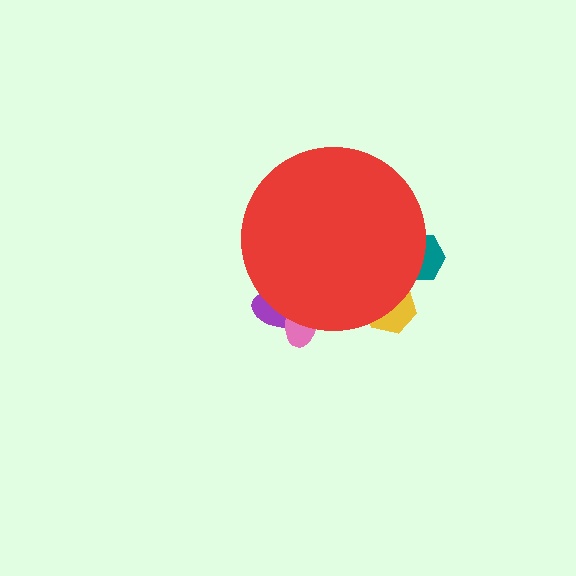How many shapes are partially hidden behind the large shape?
4 shapes are partially hidden.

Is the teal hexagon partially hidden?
Yes, the teal hexagon is partially hidden behind the red circle.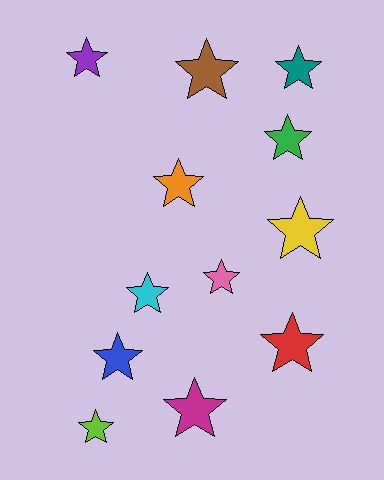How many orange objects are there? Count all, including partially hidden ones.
There is 1 orange object.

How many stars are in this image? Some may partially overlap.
There are 12 stars.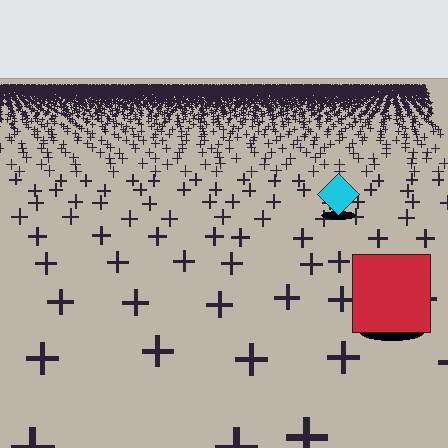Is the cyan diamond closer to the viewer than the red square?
No. The red square is closer — you can tell from the texture gradient: the ground texture is coarser near it.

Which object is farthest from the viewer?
The cyan diamond is farthest from the viewer. It appears smaller and the ground texture around it is denser.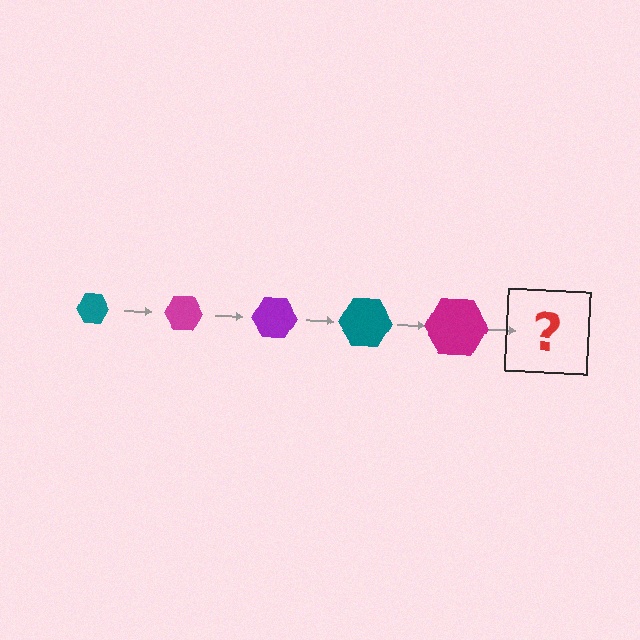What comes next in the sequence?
The next element should be a purple hexagon, larger than the previous one.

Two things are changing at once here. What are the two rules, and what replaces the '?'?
The two rules are that the hexagon grows larger each step and the color cycles through teal, magenta, and purple. The '?' should be a purple hexagon, larger than the previous one.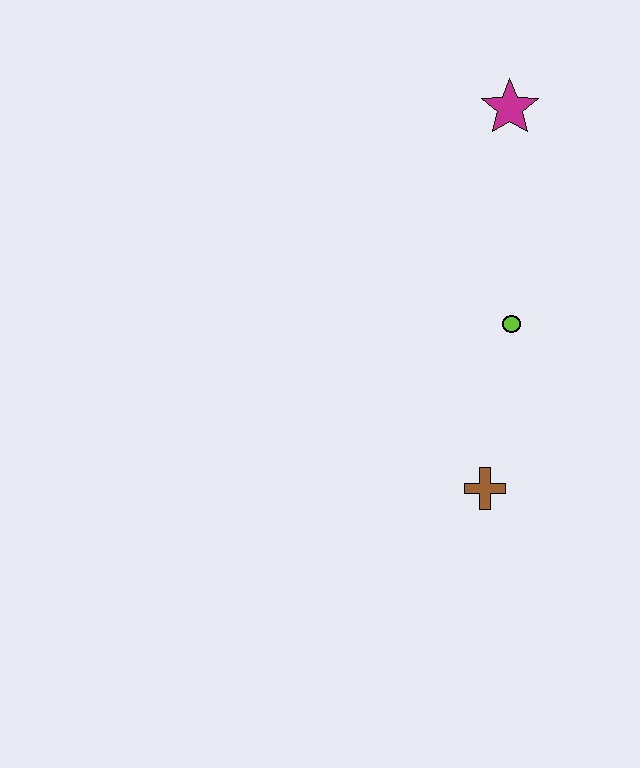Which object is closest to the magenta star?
The lime circle is closest to the magenta star.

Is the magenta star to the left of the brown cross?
No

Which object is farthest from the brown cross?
The magenta star is farthest from the brown cross.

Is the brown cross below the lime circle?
Yes